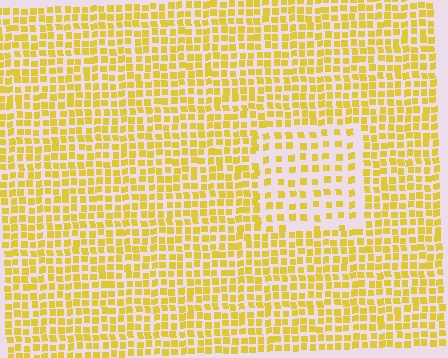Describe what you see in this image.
The image contains small yellow elements arranged at two different densities. A rectangle-shaped region is visible where the elements are less densely packed than the surrounding area.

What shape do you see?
I see a rectangle.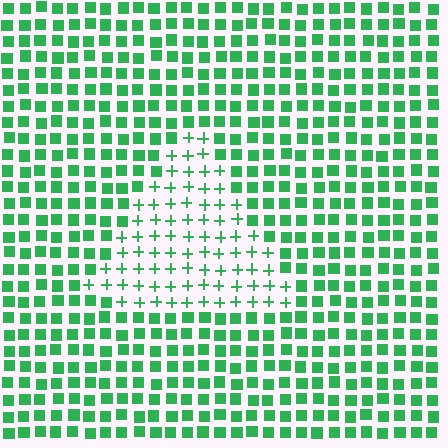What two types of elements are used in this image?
The image uses plus signs inside the triangle region and squares outside it.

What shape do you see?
I see a triangle.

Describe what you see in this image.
The image is filled with small green elements arranged in a uniform grid. A triangle-shaped region contains plus signs, while the surrounding area contains squares. The boundary is defined purely by the change in element shape.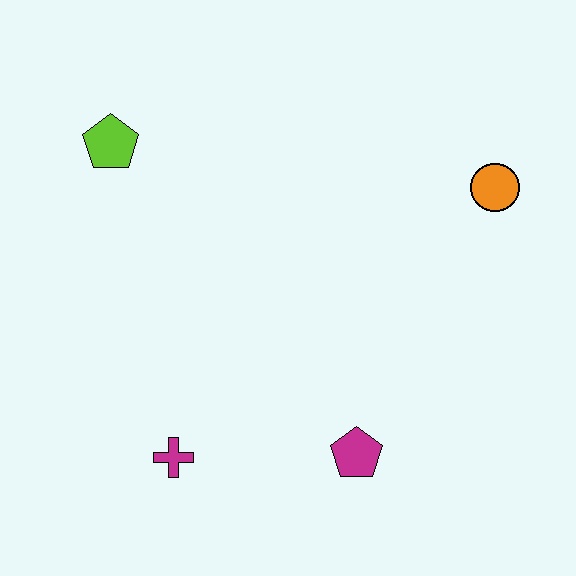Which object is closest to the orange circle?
The magenta pentagon is closest to the orange circle.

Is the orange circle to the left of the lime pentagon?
No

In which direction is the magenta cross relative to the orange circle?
The magenta cross is to the left of the orange circle.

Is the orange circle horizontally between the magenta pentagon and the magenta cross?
No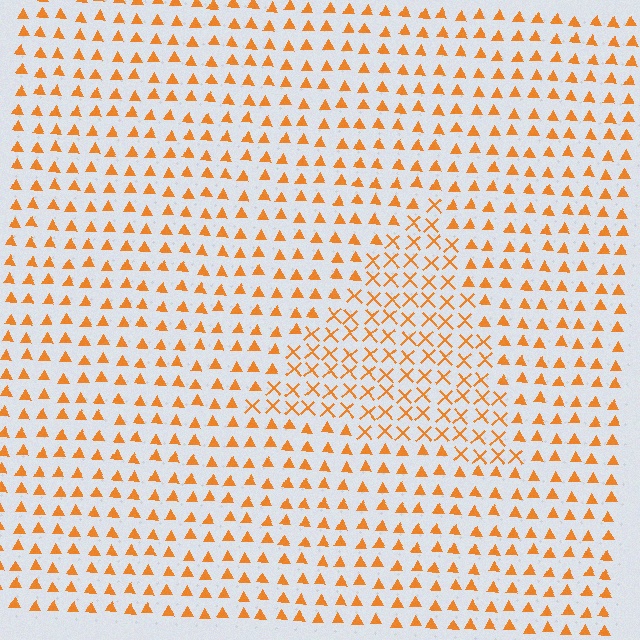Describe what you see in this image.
The image is filled with small orange elements arranged in a uniform grid. A triangle-shaped region contains X marks, while the surrounding area contains triangles. The boundary is defined purely by the change in element shape.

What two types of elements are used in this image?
The image uses X marks inside the triangle region and triangles outside it.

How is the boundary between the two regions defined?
The boundary is defined by a change in element shape: X marks inside vs. triangles outside. All elements share the same color and spacing.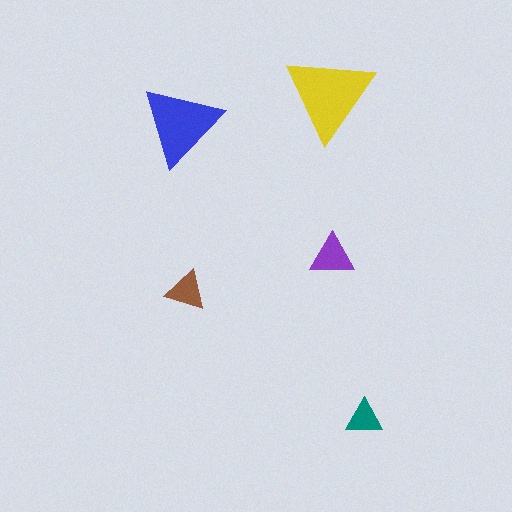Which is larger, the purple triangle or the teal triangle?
The purple one.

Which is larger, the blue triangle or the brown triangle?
The blue one.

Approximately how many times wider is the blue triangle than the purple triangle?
About 2 times wider.